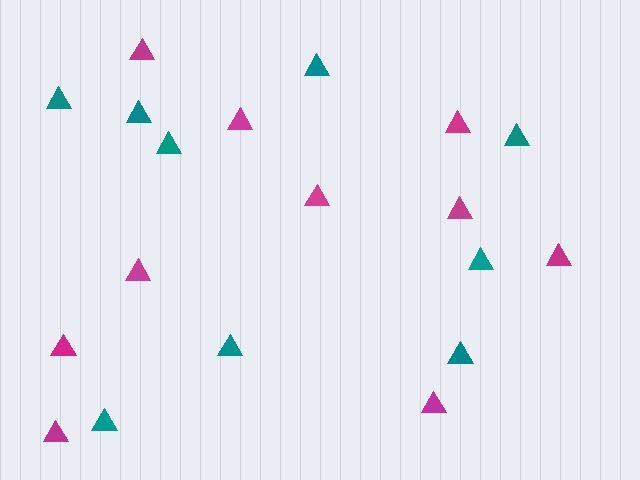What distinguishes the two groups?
There are 2 groups: one group of magenta triangles (10) and one group of teal triangles (9).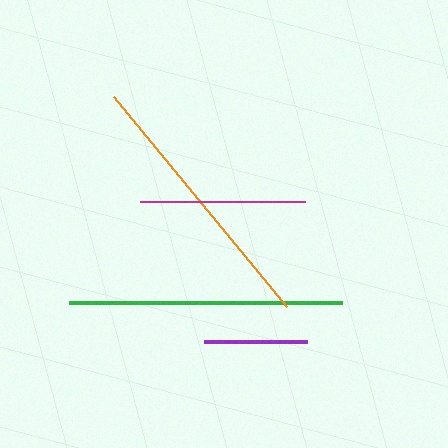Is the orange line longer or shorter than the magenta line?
The orange line is longer than the magenta line.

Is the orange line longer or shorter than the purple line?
The orange line is longer than the purple line.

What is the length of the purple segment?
The purple segment is approximately 103 pixels long.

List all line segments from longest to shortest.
From longest to shortest: green, orange, magenta, purple.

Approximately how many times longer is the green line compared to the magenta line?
The green line is approximately 1.7 times the length of the magenta line.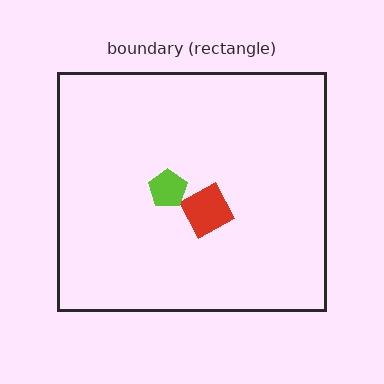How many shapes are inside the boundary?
2 inside, 0 outside.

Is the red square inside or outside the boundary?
Inside.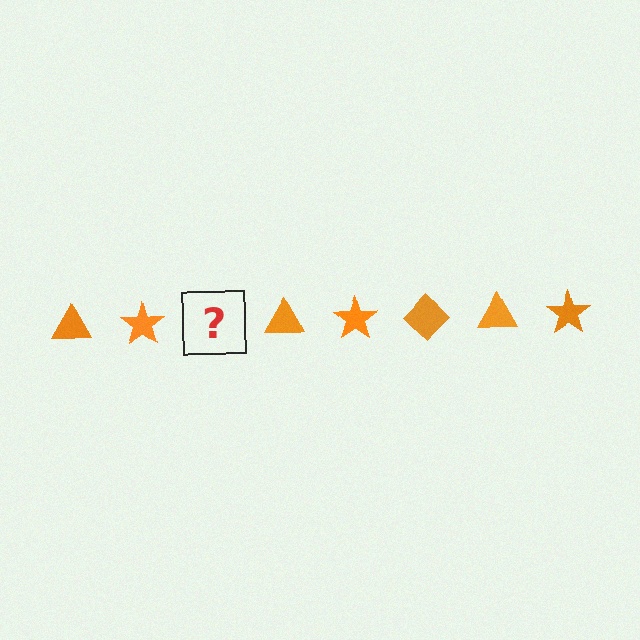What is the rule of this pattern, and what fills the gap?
The rule is that the pattern cycles through triangle, star, diamond shapes in orange. The gap should be filled with an orange diamond.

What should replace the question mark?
The question mark should be replaced with an orange diamond.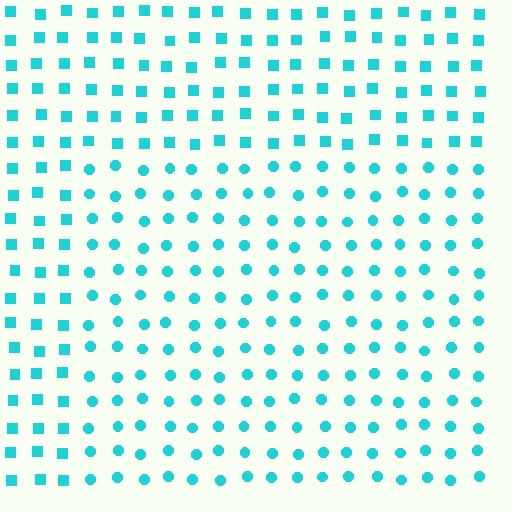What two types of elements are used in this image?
The image uses circles inside the rectangle region and squares outside it.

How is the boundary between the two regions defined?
The boundary is defined by a change in element shape: circles inside vs. squares outside. All elements share the same color and spacing.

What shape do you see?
I see a rectangle.